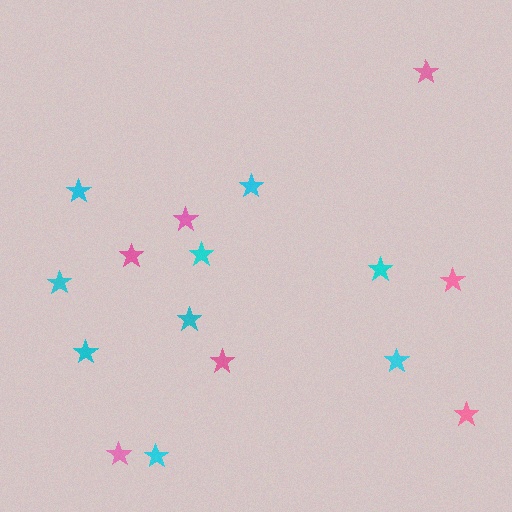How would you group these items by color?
There are 2 groups: one group of pink stars (7) and one group of cyan stars (9).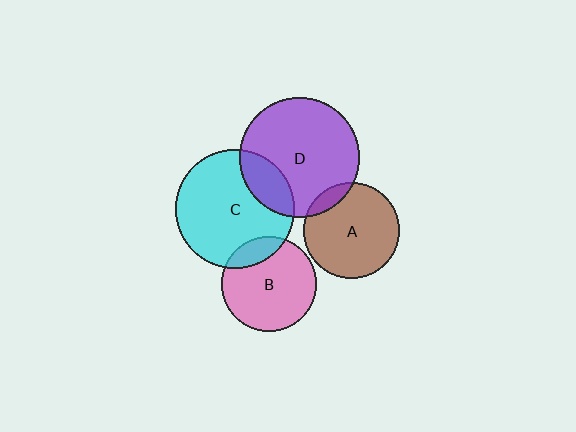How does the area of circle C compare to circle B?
Approximately 1.6 times.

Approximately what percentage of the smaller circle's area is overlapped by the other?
Approximately 20%.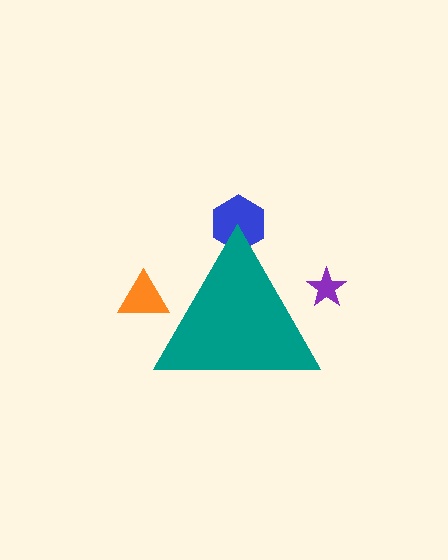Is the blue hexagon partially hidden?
Yes, the blue hexagon is partially hidden behind the teal triangle.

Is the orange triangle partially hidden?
Yes, the orange triangle is partially hidden behind the teal triangle.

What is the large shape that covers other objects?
A teal triangle.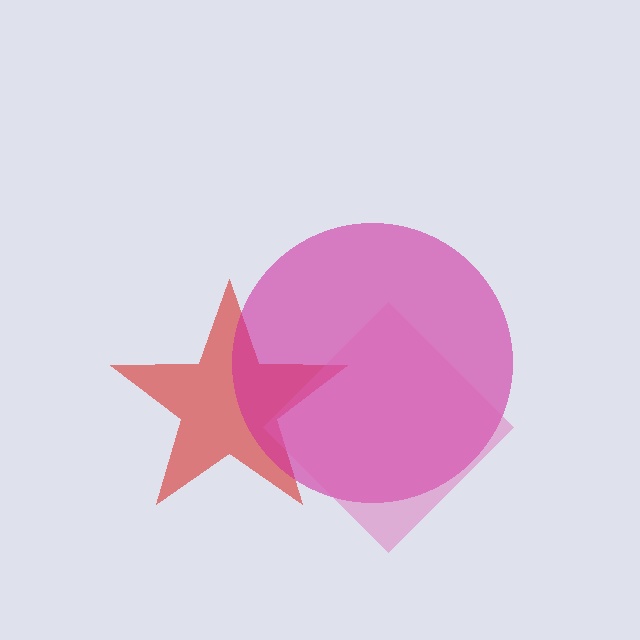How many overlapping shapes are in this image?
There are 3 overlapping shapes in the image.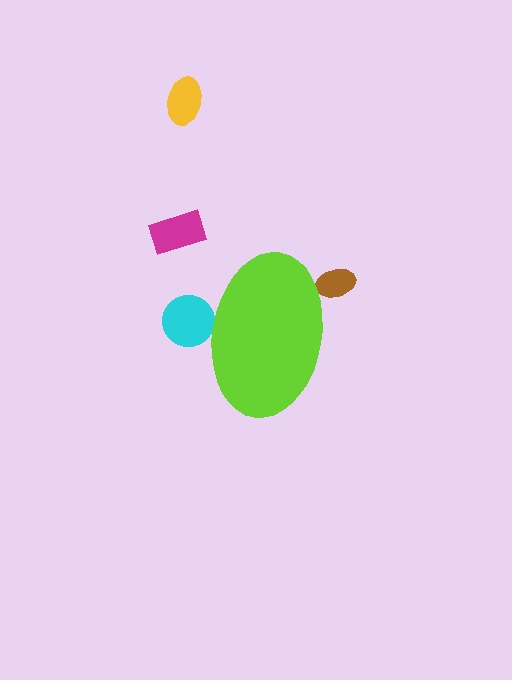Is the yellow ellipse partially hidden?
No, the yellow ellipse is fully visible.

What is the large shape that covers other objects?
A lime ellipse.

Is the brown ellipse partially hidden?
Yes, the brown ellipse is partially hidden behind the lime ellipse.